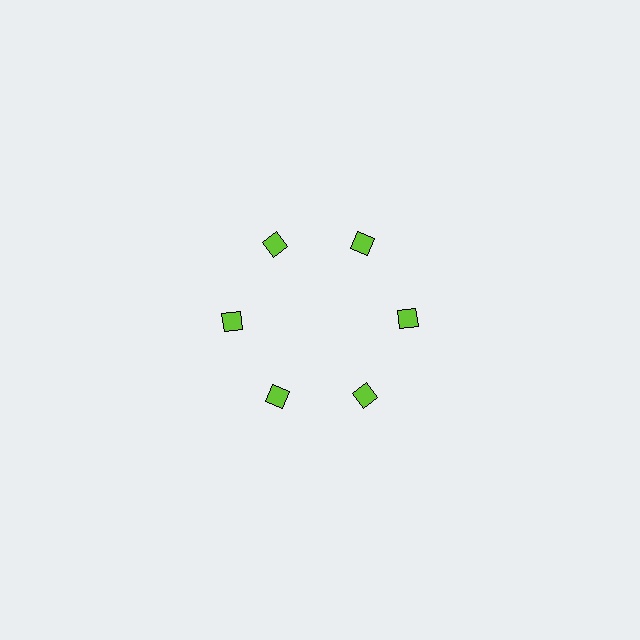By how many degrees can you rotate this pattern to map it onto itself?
The pattern maps onto itself every 60 degrees of rotation.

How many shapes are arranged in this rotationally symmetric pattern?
There are 6 shapes, arranged in 6 groups of 1.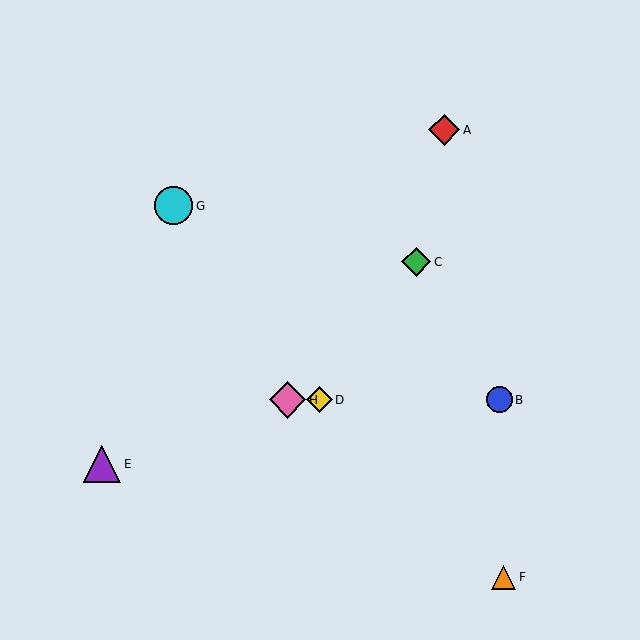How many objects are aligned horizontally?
3 objects (B, D, H) are aligned horizontally.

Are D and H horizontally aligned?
Yes, both are at y≈400.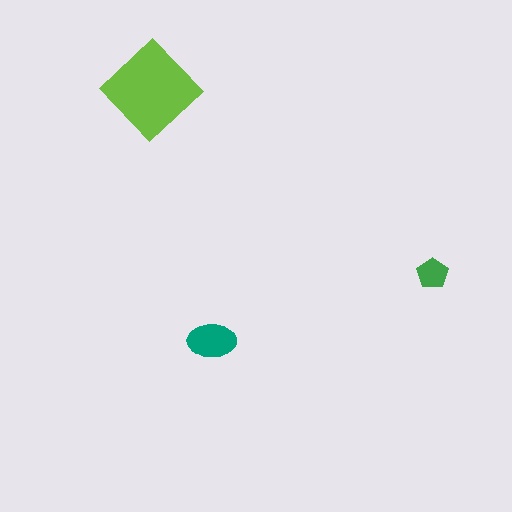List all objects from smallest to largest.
The green pentagon, the teal ellipse, the lime diamond.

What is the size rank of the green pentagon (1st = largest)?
3rd.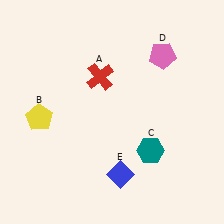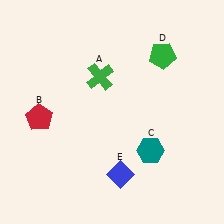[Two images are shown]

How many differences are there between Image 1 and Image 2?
There are 3 differences between the two images.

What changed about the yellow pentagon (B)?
In Image 1, B is yellow. In Image 2, it changed to red.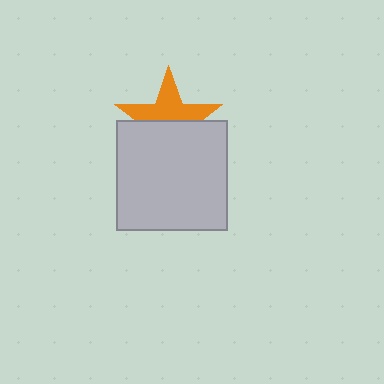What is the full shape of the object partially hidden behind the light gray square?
The partially hidden object is an orange star.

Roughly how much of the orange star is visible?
About half of it is visible (roughly 50%).